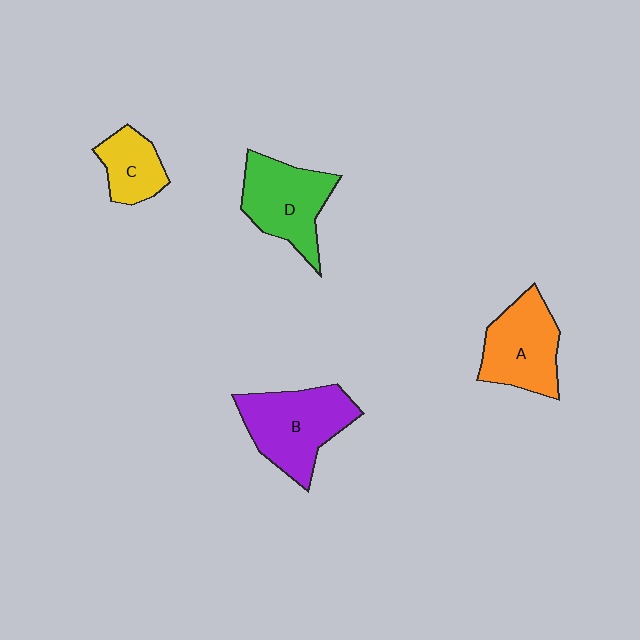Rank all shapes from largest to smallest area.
From largest to smallest: B (purple), D (green), A (orange), C (yellow).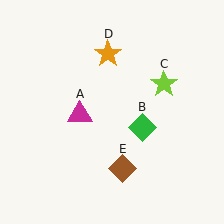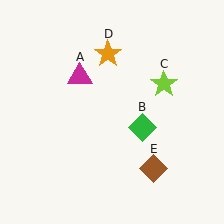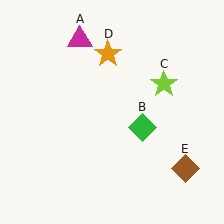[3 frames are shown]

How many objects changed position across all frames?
2 objects changed position: magenta triangle (object A), brown diamond (object E).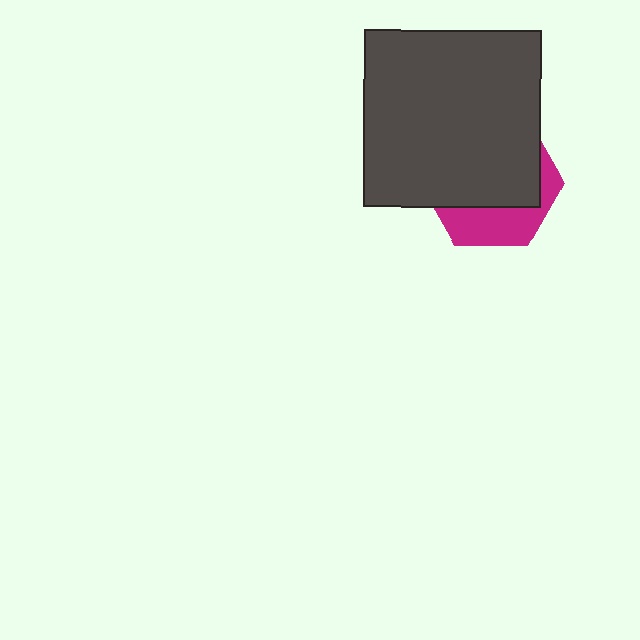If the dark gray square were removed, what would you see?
You would see the complete magenta hexagon.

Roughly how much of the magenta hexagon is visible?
A small part of it is visible (roughly 33%).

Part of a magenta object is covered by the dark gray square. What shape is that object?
It is a hexagon.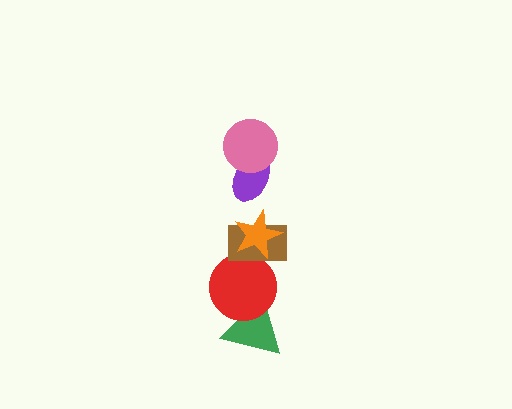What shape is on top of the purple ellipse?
The pink circle is on top of the purple ellipse.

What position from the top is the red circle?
The red circle is 5th from the top.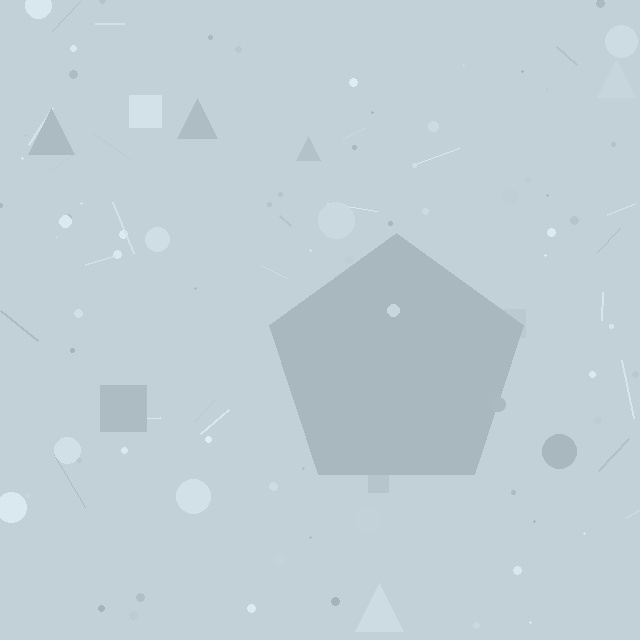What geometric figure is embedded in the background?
A pentagon is embedded in the background.